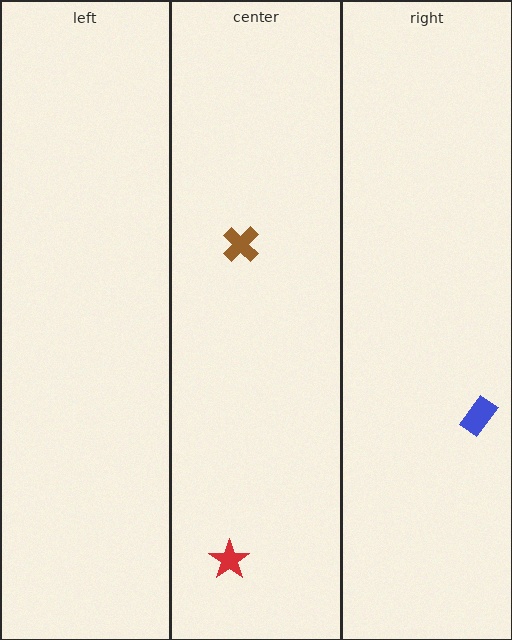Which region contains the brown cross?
The center region.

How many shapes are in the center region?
2.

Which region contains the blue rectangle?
The right region.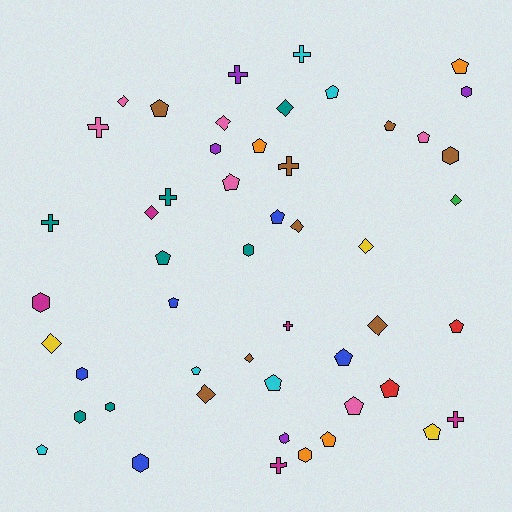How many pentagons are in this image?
There are 19 pentagons.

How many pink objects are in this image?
There are 6 pink objects.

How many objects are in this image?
There are 50 objects.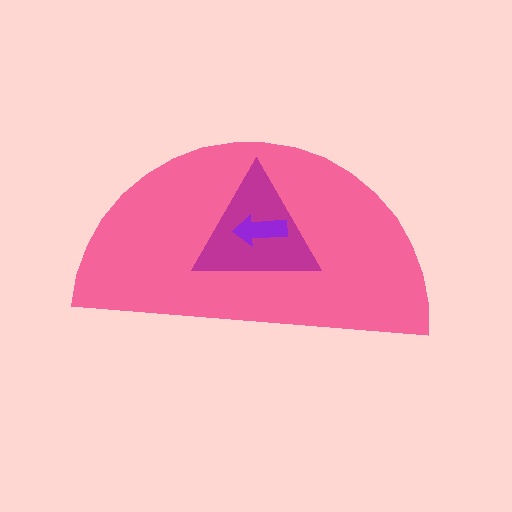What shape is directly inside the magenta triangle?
The purple arrow.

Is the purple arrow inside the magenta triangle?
Yes.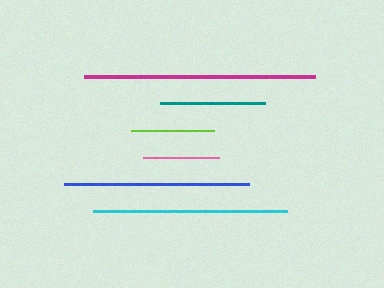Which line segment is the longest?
The magenta line is the longest at approximately 231 pixels.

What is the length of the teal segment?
The teal segment is approximately 105 pixels long.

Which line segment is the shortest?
The pink line is the shortest at approximately 76 pixels.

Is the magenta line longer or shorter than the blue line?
The magenta line is longer than the blue line.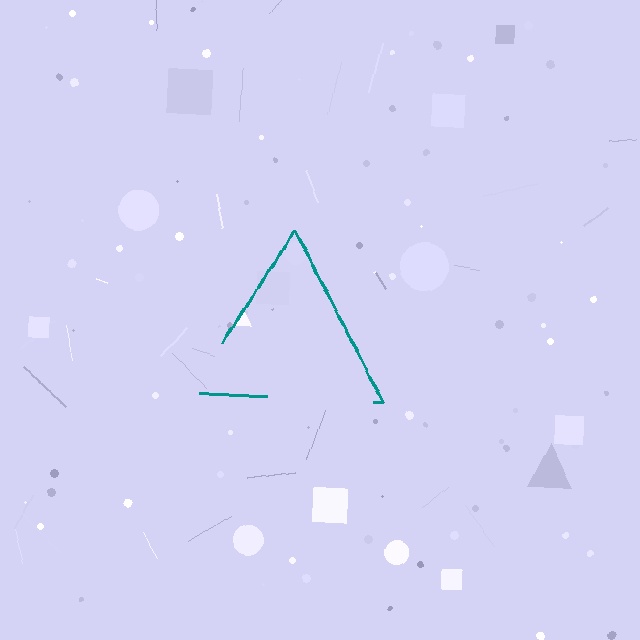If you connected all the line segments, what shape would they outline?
They would outline a triangle.